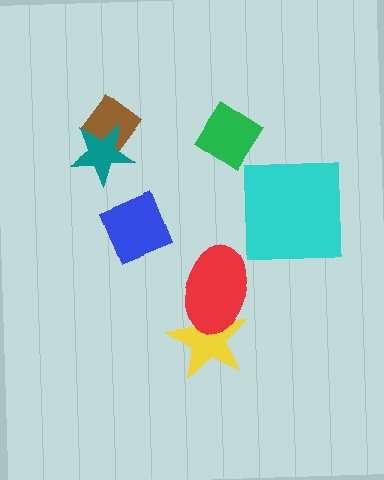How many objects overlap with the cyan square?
0 objects overlap with the cyan square.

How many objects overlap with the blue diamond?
0 objects overlap with the blue diamond.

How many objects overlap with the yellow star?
1 object overlaps with the yellow star.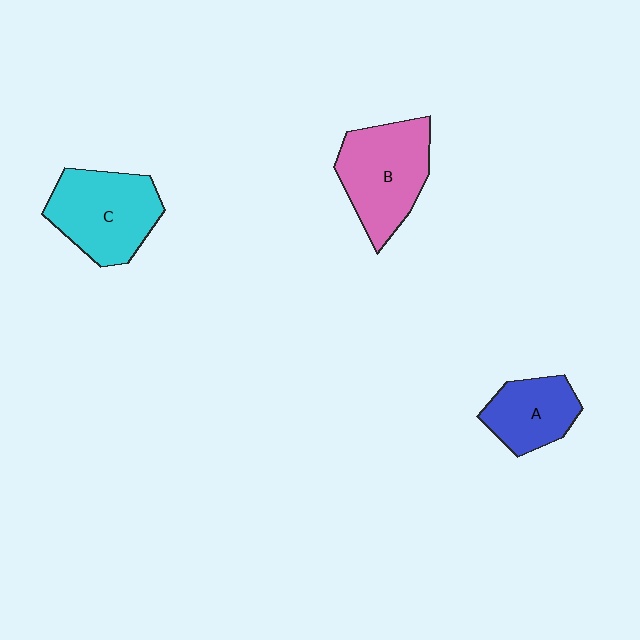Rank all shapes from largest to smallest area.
From largest to smallest: B (pink), C (cyan), A (blue).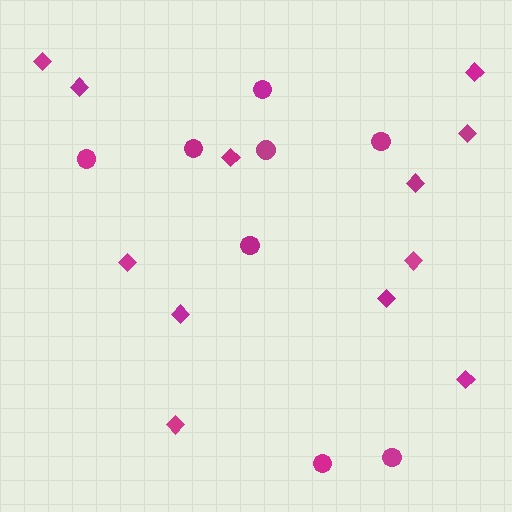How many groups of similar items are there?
There are 2 groups: one group of circles (8) and one group of diamonds (12).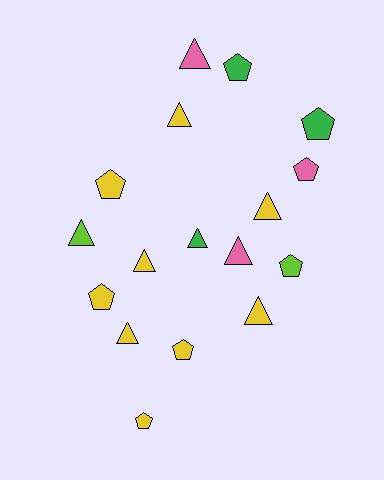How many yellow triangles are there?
There are 5 yellow triangles.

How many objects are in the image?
There are 17 objects.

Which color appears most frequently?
Yellow, with 9 objects.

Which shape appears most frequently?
Triangle, with 9 objects.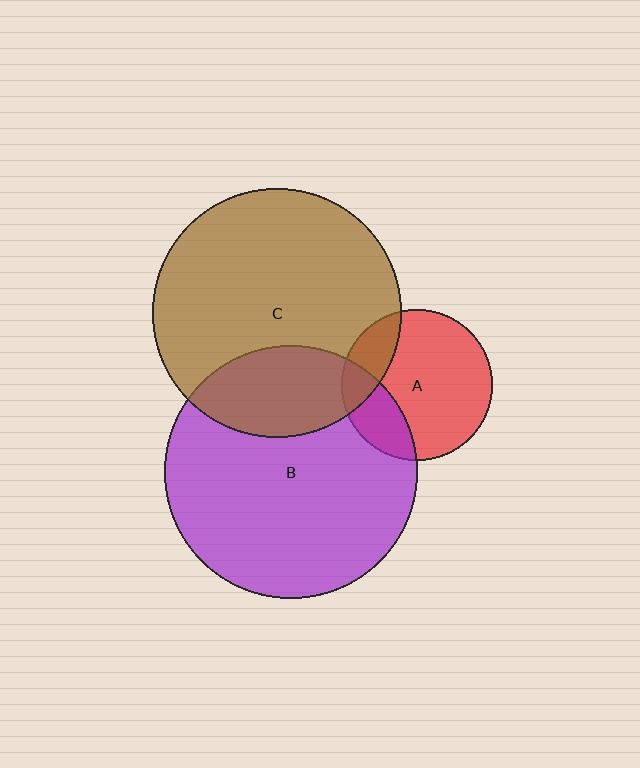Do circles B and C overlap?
Yes.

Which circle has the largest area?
Circle B (purple).